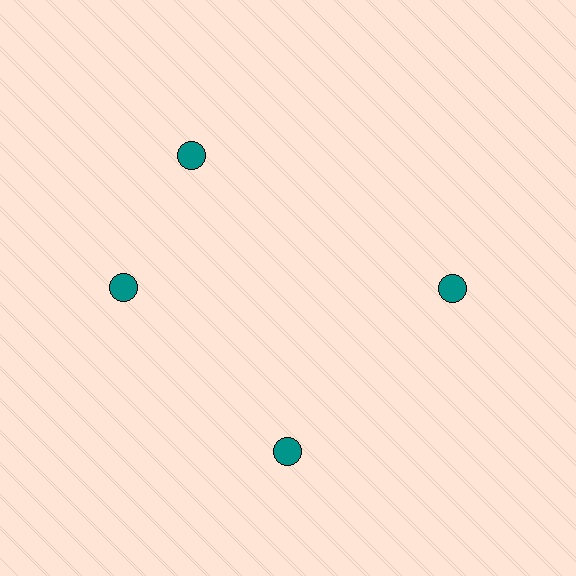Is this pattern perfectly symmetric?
No. The 4 teal circles are arranged in a ring, but one element near the 12 o'clock position is rotated out of alignment along the ring, breaking the 4-fold rotational symmetry.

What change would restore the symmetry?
The symmetry would be restored by rotating it back into even spacing with its neighbors so that all 4 circles sit at equal angles and equal distance from the center.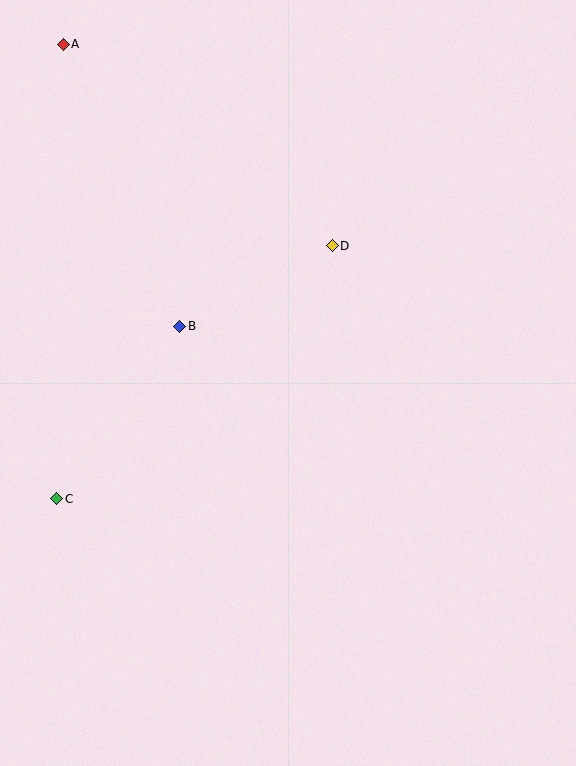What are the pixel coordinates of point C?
Point C is at (57, 499).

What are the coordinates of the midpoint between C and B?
The midpoint between C and B is at (118, 412).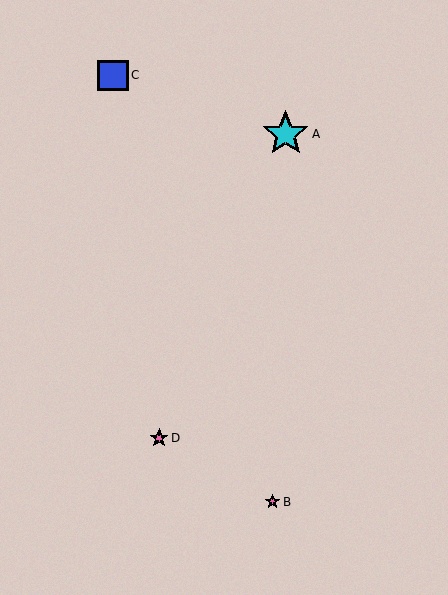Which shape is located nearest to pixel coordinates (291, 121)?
The cyan star (labeled A) at (286, 134) is nearest to that location.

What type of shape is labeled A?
Shape A is a cyan star.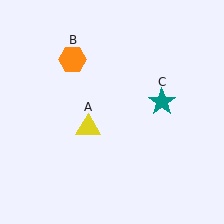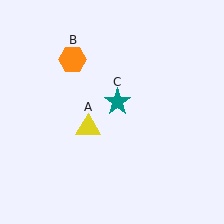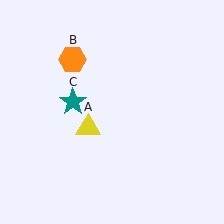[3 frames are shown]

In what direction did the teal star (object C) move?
The teal star (object C) moved left.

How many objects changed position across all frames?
1 object changed position: teal star (object C).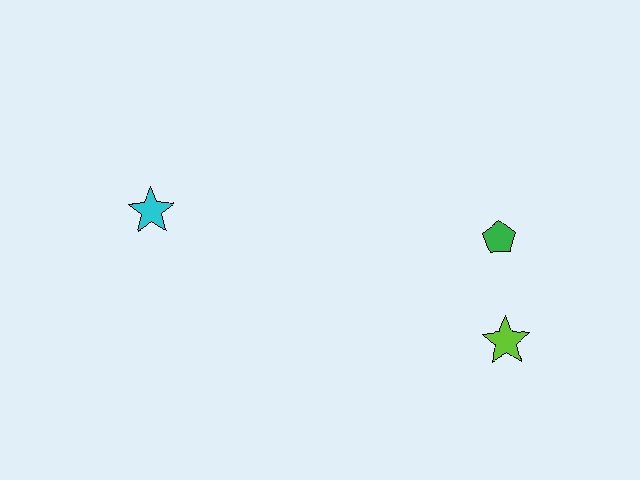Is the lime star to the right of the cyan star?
Yes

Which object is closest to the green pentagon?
The lime star is closest to the green pentagon.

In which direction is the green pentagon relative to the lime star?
The green pentagon is above the lime star.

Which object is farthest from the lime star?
The cyan star is farthest from the lime star.